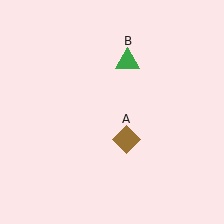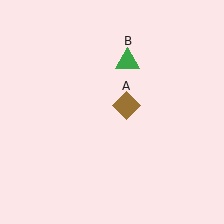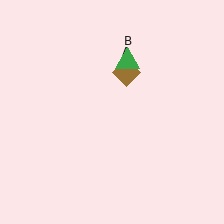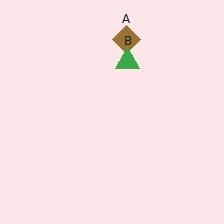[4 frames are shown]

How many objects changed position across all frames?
1 object changed position: brown diamond (object A).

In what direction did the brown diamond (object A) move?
The brown diamond (object A) moved up.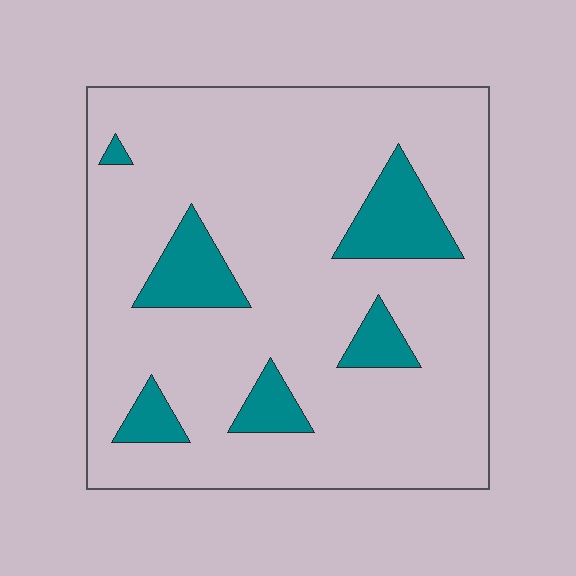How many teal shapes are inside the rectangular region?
6.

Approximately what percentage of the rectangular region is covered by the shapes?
Approximately 15%.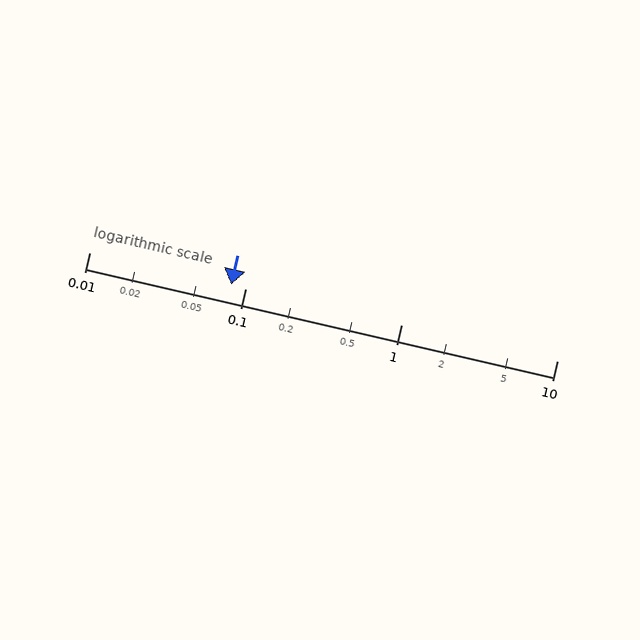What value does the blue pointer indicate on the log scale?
The pointer indicates approximately 0.081.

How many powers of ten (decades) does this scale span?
The scale spans 3 decades, from 0.01 to 10.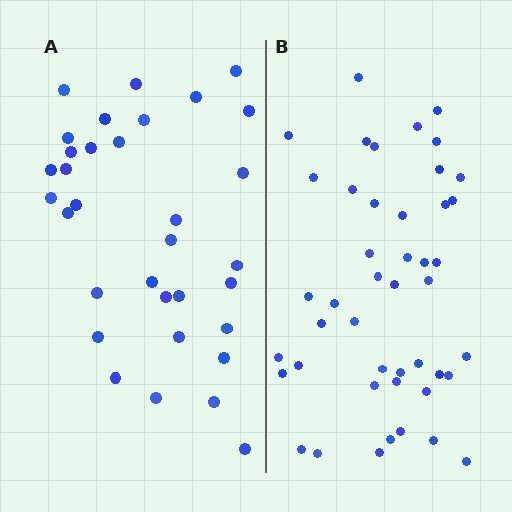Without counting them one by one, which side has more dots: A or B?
Region B (the right region) has more dots.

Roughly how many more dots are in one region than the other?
Region B has roughly 12 or so more dots than region A.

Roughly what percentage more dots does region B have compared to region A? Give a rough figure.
About 35% more.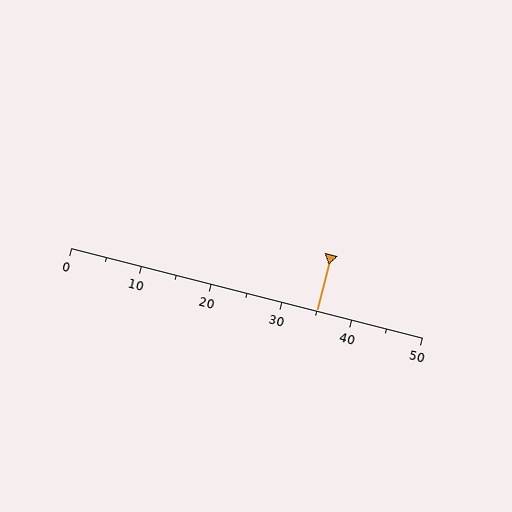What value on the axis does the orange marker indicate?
The marker indicates approximately 35.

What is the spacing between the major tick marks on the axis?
The major ticks are spaced 10 apart.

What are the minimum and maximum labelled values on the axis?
The axis runs from 0 to 50.